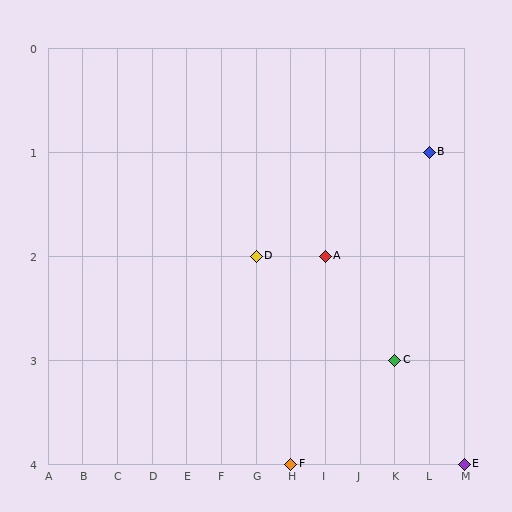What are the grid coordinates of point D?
Point D is at grid coordinates (G, 2).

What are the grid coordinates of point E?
Point E is at grid coordinates (M, 4).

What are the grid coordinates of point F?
Point F is at grid coordinates (H, 4).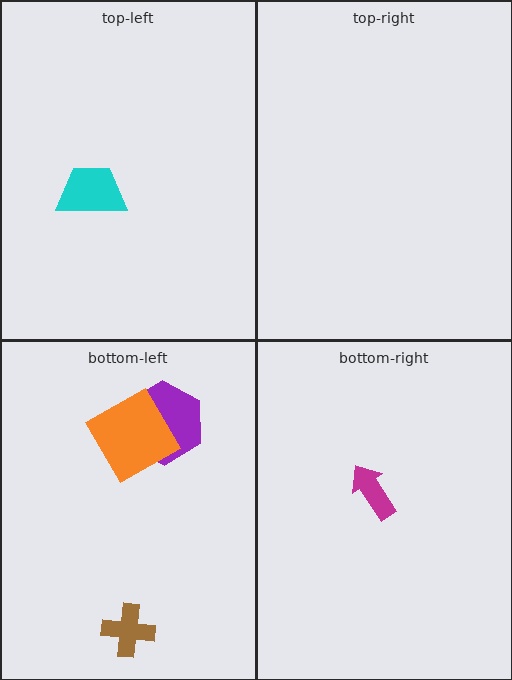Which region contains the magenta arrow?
The bottom-right region.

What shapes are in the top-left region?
The cyan trapezoid.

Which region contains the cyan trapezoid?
The top-left region.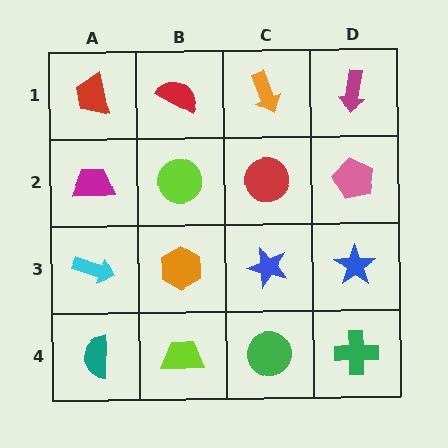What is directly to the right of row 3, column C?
A blue star.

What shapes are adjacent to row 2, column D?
A magenta arrow (row 1, column D), a blue star (row 3, column D), a red circle (row 2, column C).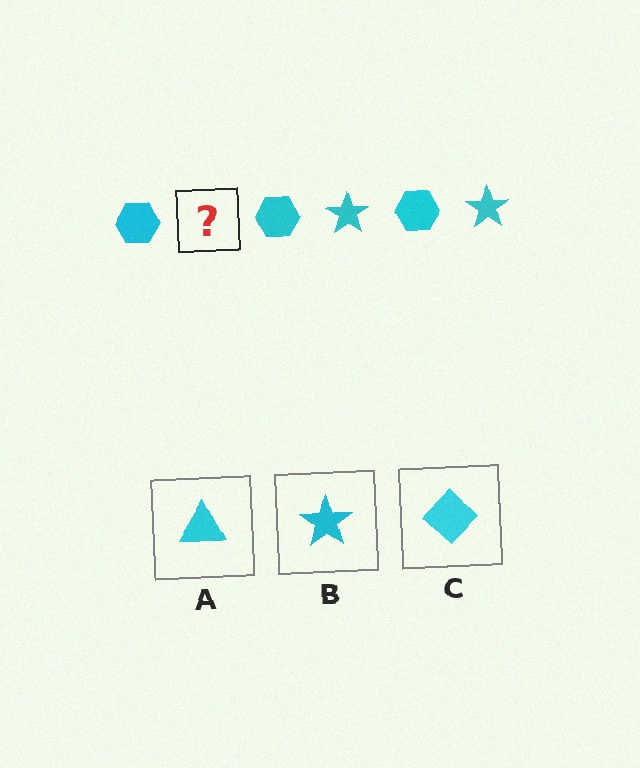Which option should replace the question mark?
Option B.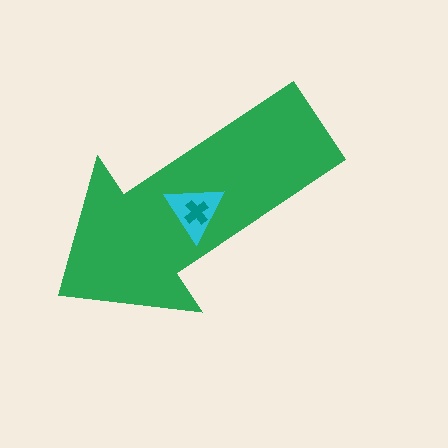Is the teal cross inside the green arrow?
Yes.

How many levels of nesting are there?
3.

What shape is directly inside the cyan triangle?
The teal cross.